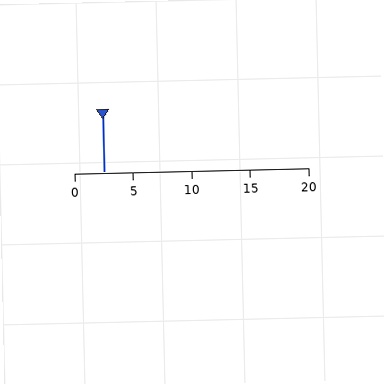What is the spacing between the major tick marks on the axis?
The major ticks are spaced 5 apart.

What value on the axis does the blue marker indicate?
The marker indicates approximately 2.5.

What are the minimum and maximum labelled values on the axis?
The axis runs from 0 to 20.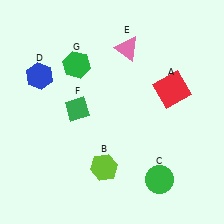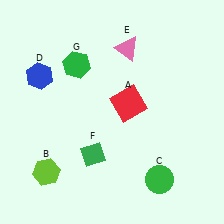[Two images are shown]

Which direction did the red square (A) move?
The red square (A) moved left.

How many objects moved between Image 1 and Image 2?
3 objects moved between the two images.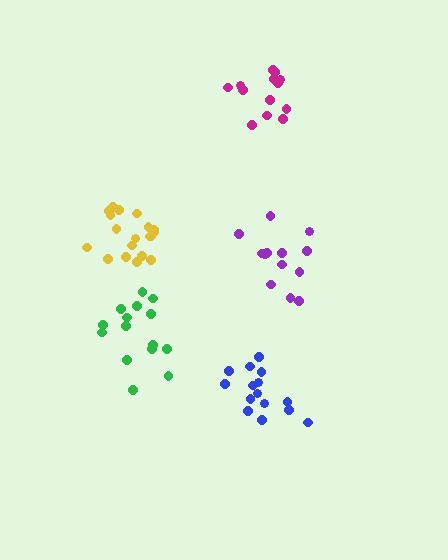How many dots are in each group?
Group 1: 13 dots, Group 2: 15 dots, Group 3: 13 dots, Group 4: 19 dots, Group 5: 15 dots (75 total).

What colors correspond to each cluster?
The clusters are colored: magenta, blue, purple, yellow, green.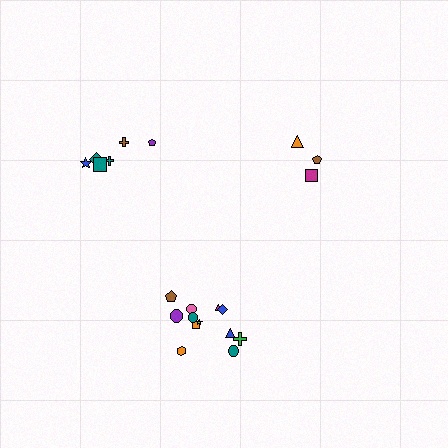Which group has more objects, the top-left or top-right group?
The top-left group.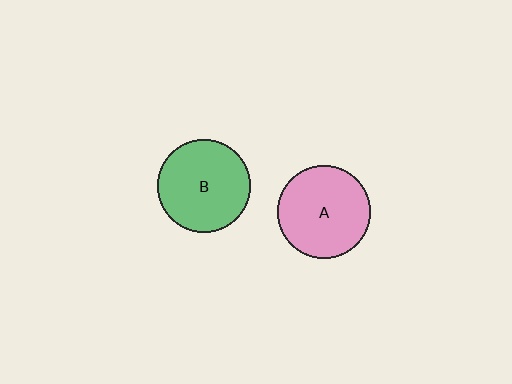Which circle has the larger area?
Circle B (green).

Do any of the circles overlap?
No, none of the circles overlap.